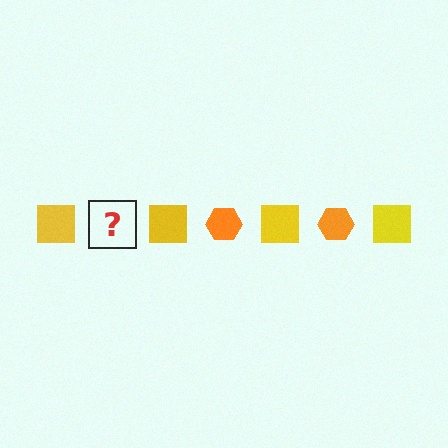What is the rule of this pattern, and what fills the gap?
The rule is that the pattern alternates between yellow square and orange hexagon. The gap should be filled with an orange hexagon.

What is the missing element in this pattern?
The missing element is an orange hexagon.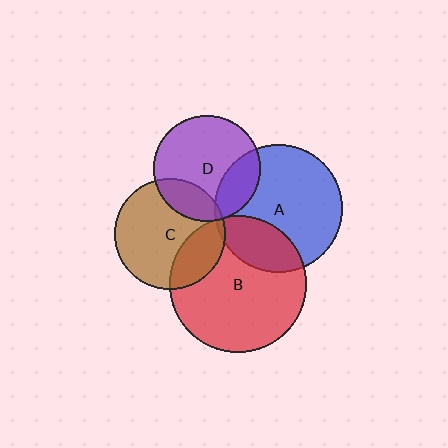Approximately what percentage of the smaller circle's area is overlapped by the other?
Approximately 5%.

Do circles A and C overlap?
Yes.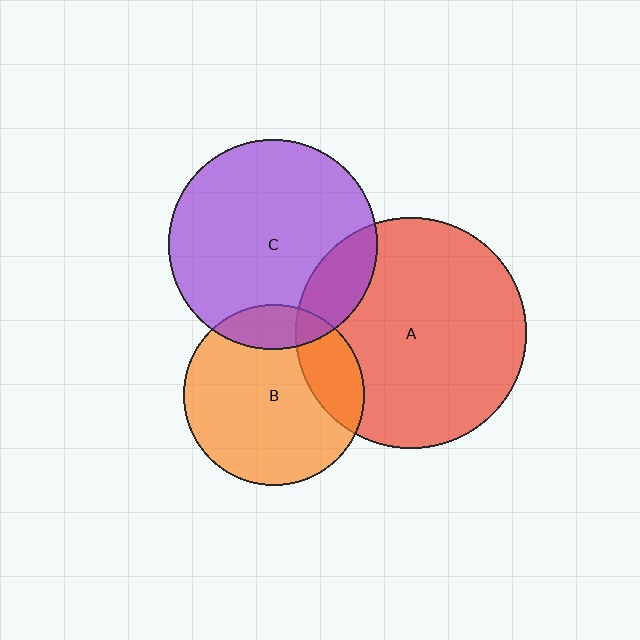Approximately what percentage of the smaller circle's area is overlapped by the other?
Approximately 15%.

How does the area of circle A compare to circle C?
Approximately 1.2 times.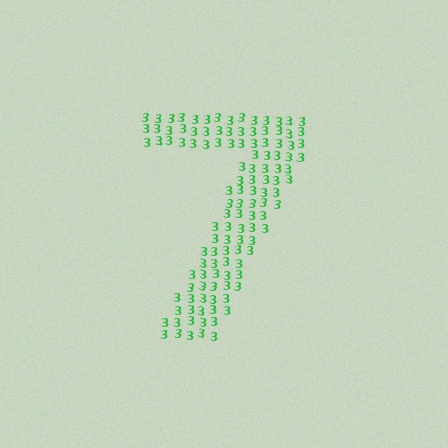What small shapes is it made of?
It is made of small digit 3's.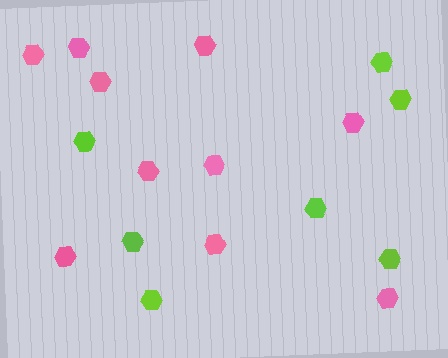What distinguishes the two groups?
There are 2 groups: one group of pink hexagons (10) and one group of lime hexagons (7).